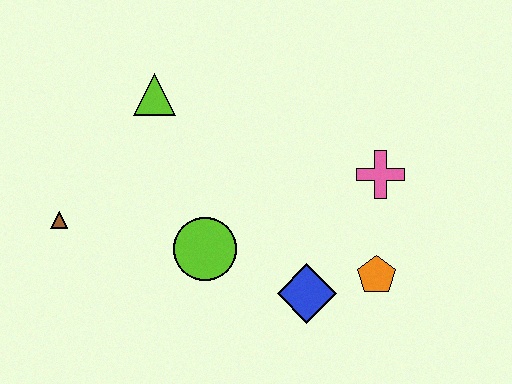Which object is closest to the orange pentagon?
The blue diamond is closest to the orange pentagon.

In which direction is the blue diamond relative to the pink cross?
The blue diamond is below the pink cross.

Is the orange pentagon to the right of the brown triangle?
Yes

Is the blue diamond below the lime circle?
Yes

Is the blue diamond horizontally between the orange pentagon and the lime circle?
Yes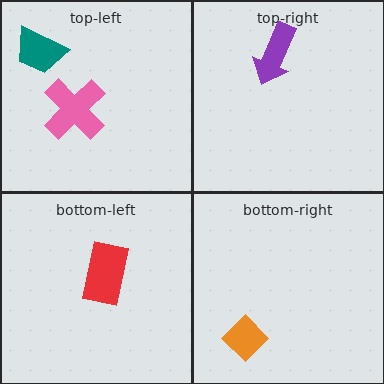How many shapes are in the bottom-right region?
1.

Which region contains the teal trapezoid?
The top-left region.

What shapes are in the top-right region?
The purple arrow.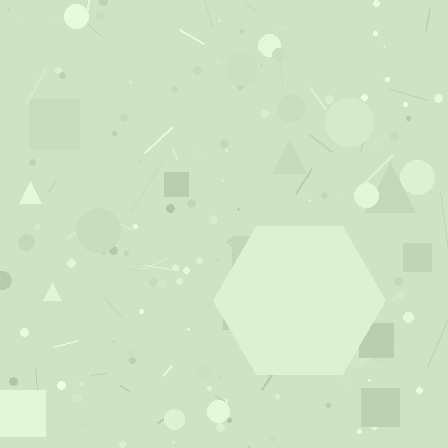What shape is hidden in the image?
A hexagon is hidden in the image.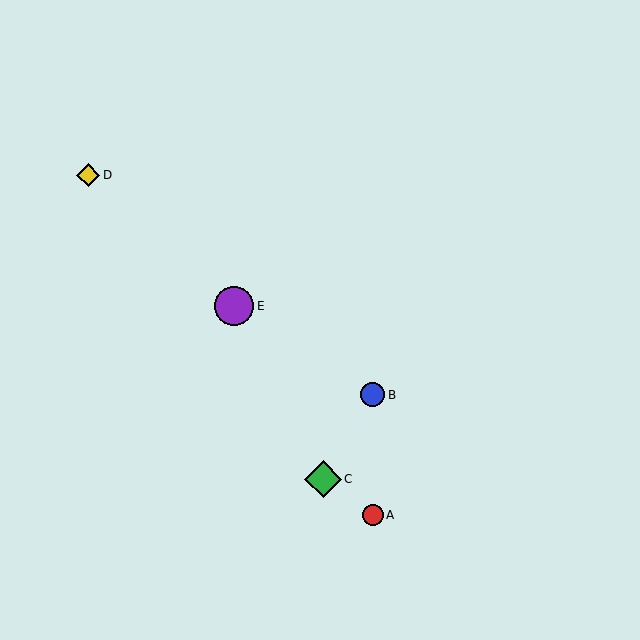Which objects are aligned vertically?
Objects A, B are aligned vertically.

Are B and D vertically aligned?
No, B is at x≈373 and D is at x≈88.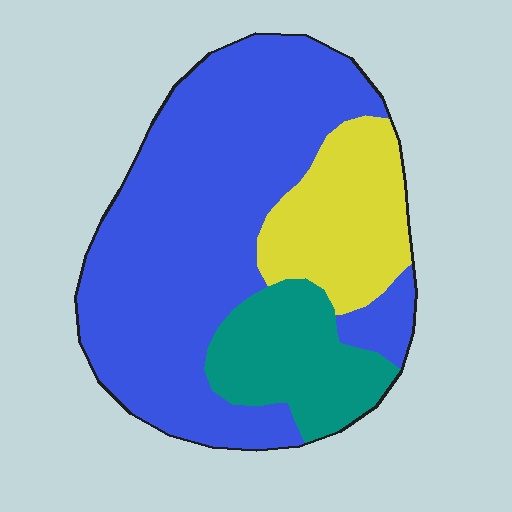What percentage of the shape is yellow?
Yellow takes up about one fifth (1/5) of the shape.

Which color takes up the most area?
Blue, at roughly 65%.